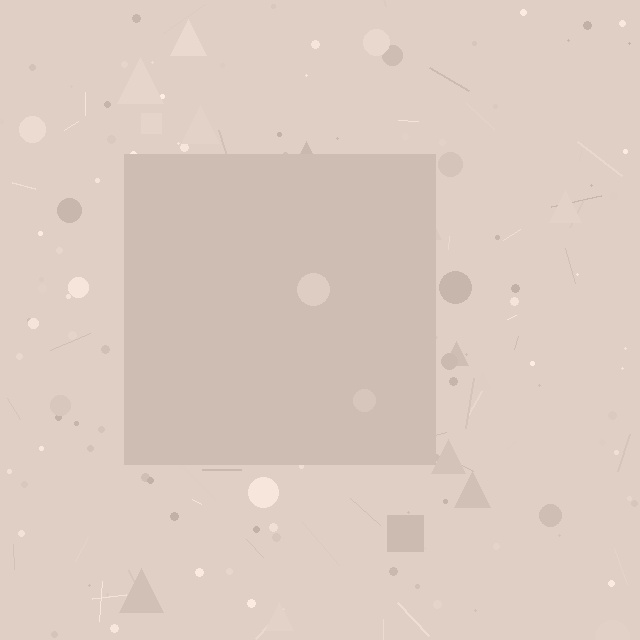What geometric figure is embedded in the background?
A square is embedded in the background.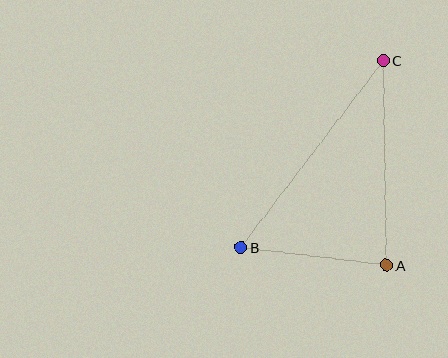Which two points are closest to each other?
Points A and B are closest to each other.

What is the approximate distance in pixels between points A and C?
The distance between A and C is approximately 205 pixels.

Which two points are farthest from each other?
Points B and C are farthest from each other.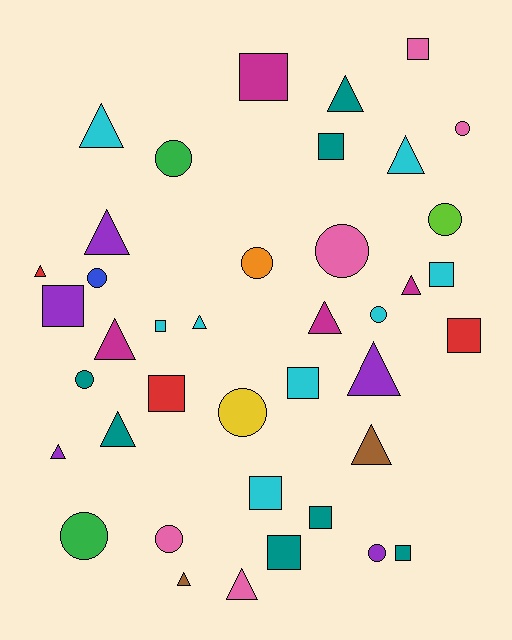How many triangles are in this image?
There are 15 triangles.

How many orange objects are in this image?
There is 1 orange object.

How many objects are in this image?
There are 40 objects.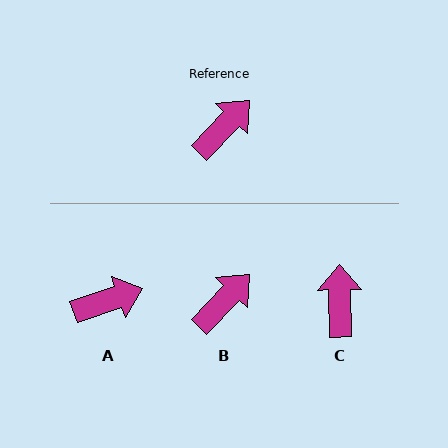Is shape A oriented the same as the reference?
No, it is off by about 28 degrees.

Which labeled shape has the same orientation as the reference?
B.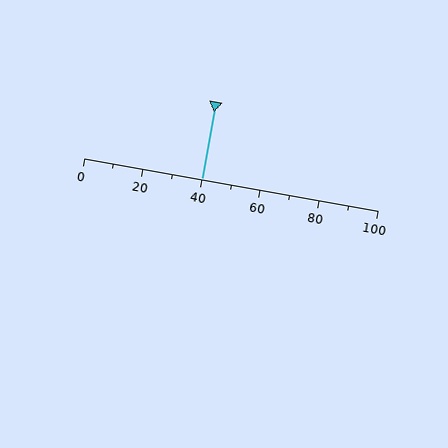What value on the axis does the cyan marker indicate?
The marker indicates approximately 40.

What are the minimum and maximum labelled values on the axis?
The axis runs from 0 to 100.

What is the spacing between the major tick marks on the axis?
The major ticks are spaced 20 apart.